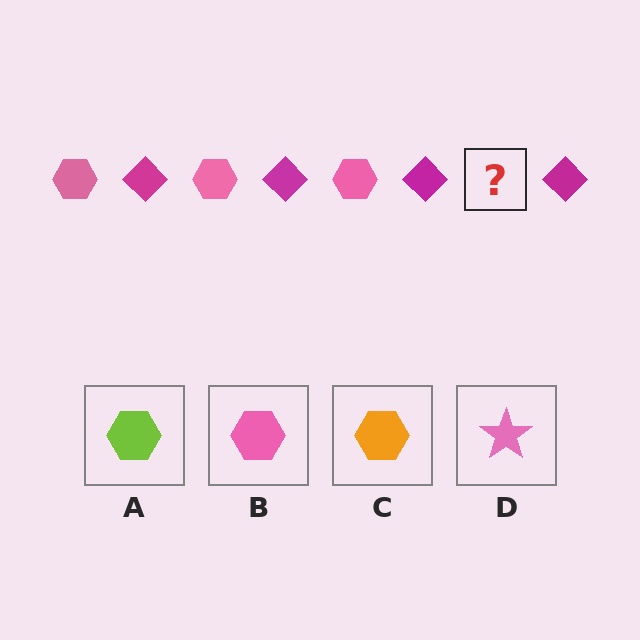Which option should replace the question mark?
Option B.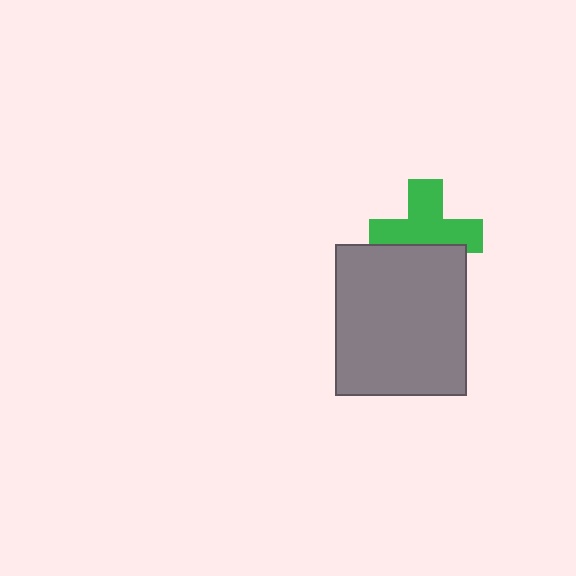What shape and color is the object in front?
The object in front is a gray rectangle.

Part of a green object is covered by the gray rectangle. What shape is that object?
It is a cross.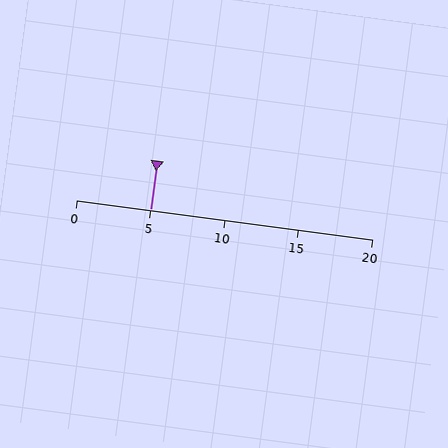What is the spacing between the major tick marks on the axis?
The major ticks are spaced 5 apart.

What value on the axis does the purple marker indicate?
The marker indicates approximately 5.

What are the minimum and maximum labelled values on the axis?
The axis runs from 0 to 20.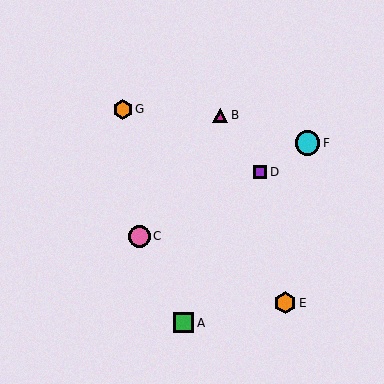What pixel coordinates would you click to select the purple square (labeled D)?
Click at (260, 172) to select the purple square D.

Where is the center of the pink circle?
The center of the pink circle is at (139, 236).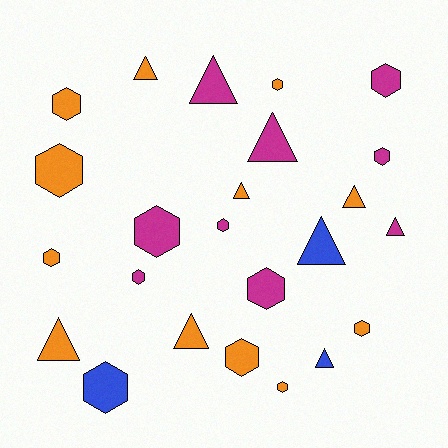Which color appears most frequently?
Orange, with 12 objects.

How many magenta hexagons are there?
There are 6 magenta hexagons.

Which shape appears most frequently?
Hexagon, with 14 objects.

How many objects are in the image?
There are 24 objects.